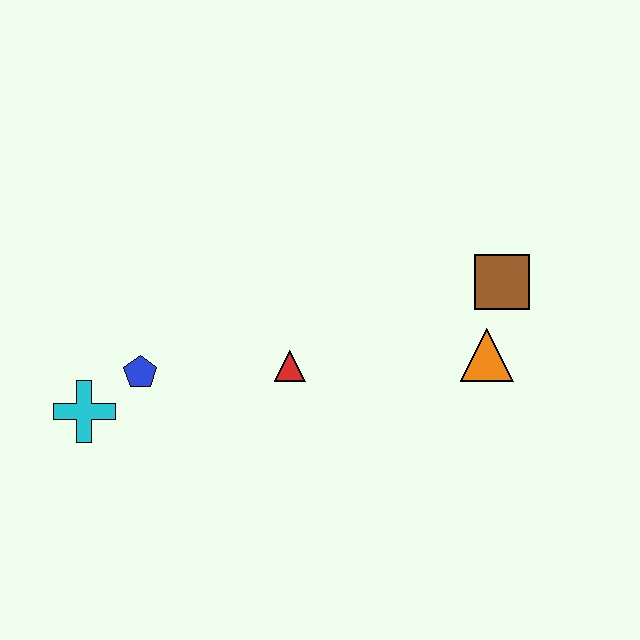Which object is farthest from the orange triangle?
The cyan cross is farthest from the orange triangle.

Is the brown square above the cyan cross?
Yes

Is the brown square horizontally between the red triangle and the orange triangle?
No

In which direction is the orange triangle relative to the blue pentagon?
The orange triangle is to the right of the blue pentagon.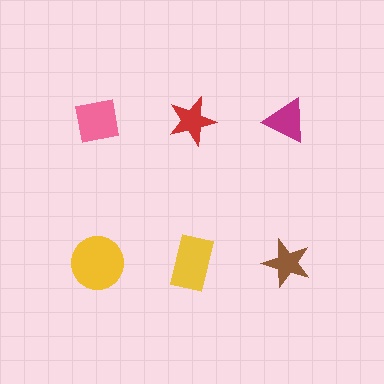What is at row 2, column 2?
A yellow rectangle.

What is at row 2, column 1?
A yellow circle.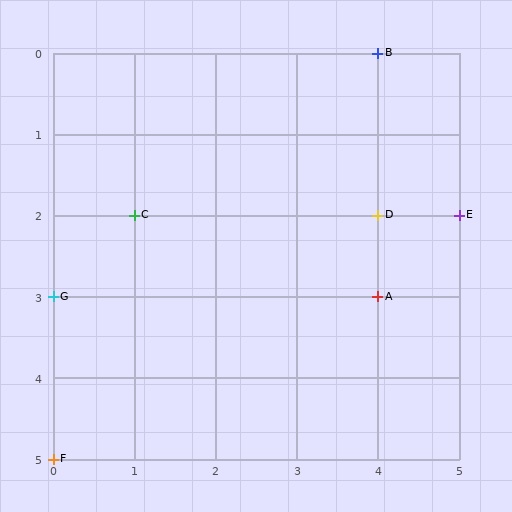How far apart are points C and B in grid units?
Points C and B are 3 columns and 2 rows apart (about 3.6 grid units diagonally).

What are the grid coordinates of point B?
Point B is at grid coordinates (4, 0).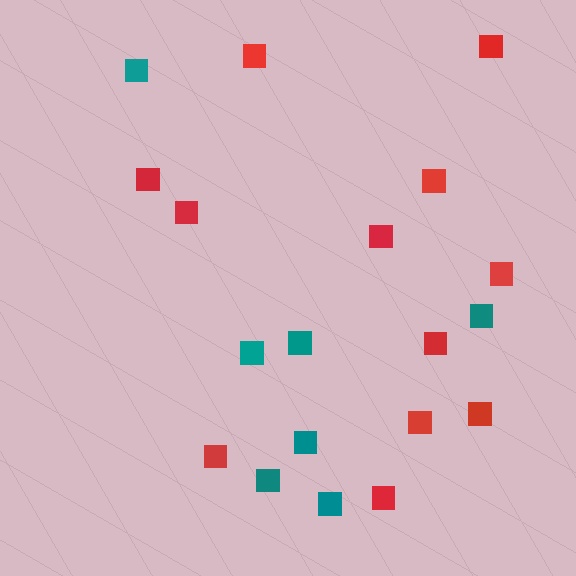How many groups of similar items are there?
There are 2 groups: one group of red squares (12) and one group of teal squares (7).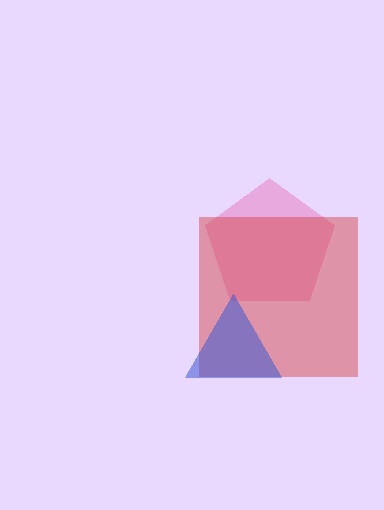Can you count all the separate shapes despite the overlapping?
Yes, there are 3 separate shapes.